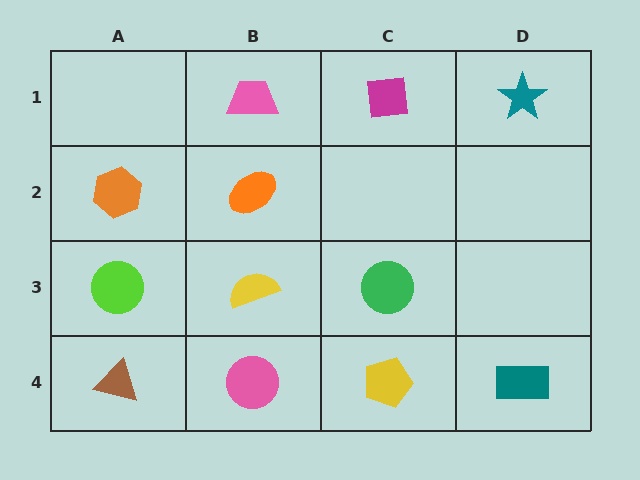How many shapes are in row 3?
3 shapes.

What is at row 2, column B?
An orange ellipse.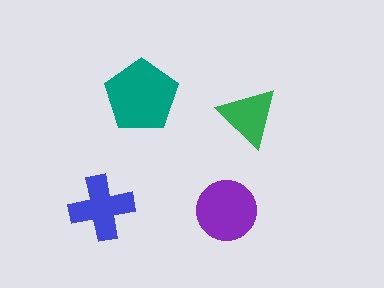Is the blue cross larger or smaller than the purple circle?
Smaller.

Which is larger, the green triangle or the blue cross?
The blue cross.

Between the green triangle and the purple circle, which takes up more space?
The purple circle.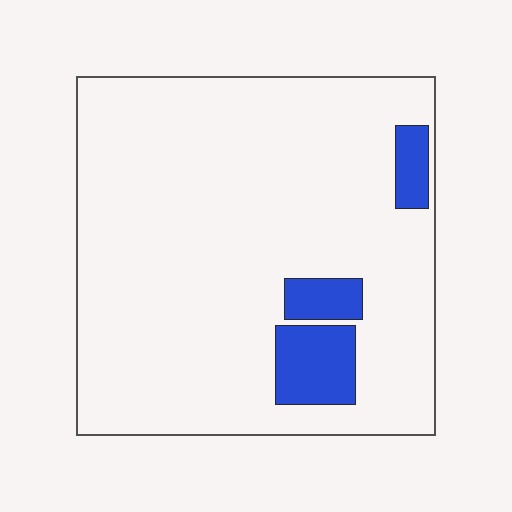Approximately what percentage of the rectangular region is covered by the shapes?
Approximately 10%.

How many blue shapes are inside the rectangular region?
3.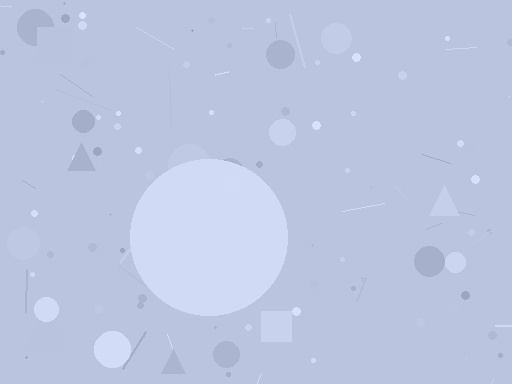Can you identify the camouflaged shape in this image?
The camouflaged shape is a circle.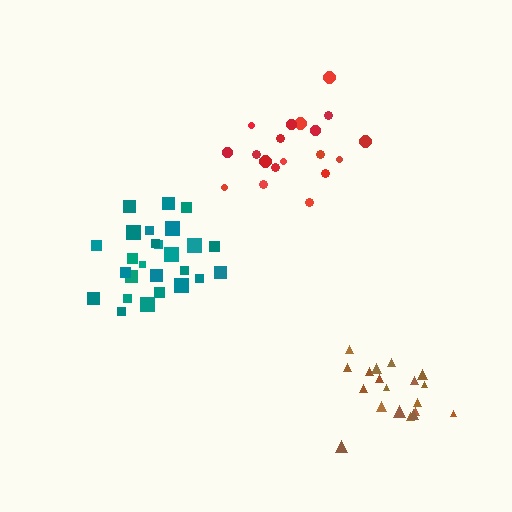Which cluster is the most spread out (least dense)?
Red.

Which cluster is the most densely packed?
Brown.